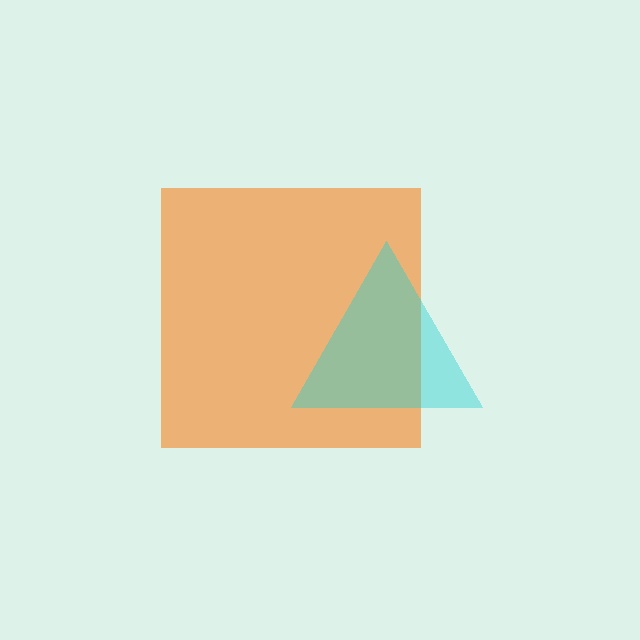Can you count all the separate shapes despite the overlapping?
Yes, there are 2 separate shapes.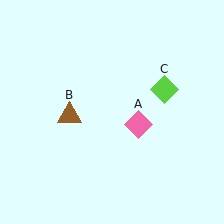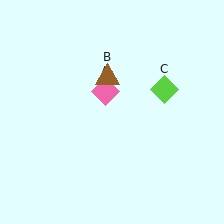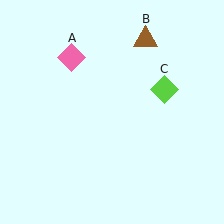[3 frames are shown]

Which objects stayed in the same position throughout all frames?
Lime diamond (object C) remained stationary.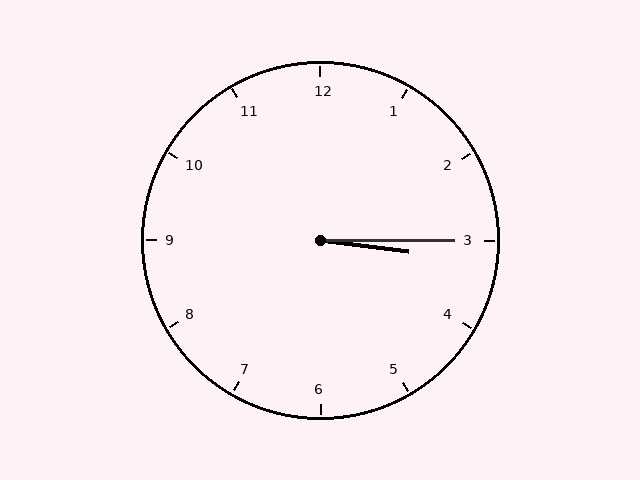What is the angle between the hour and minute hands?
Approximately 8 degrees.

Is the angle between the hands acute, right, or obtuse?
It is acute.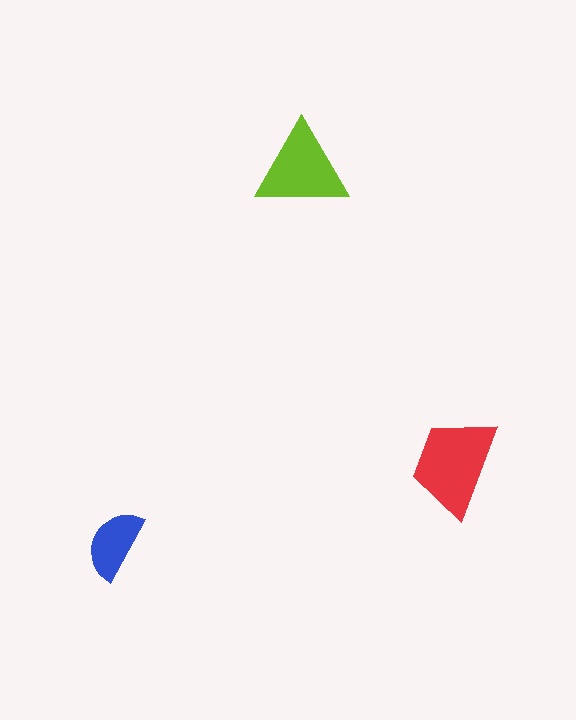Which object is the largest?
The red trapezoid.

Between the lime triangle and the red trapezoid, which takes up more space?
The red trapezoid.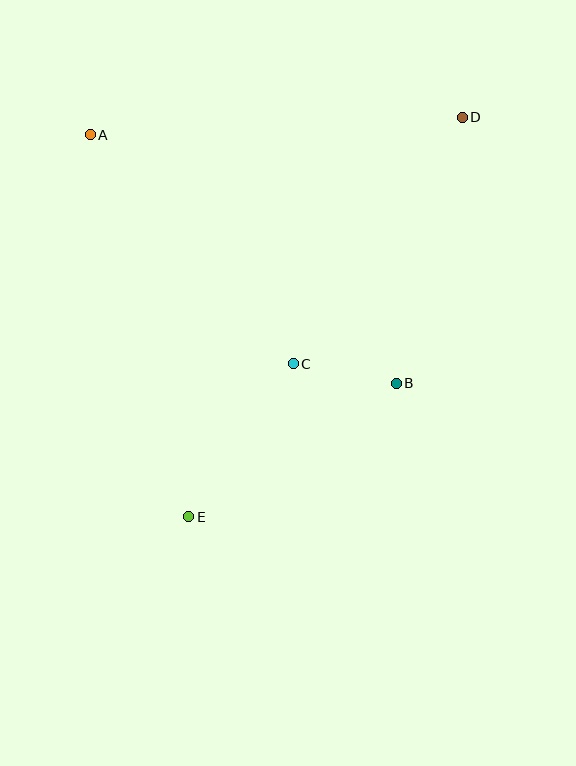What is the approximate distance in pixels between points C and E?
The distance between C and E is approximately 185 pixels.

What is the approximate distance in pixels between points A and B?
The distance between A and B is approximately 394 pixels.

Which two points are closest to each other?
Points B and C are closest to each other.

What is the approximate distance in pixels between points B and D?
The distance between B and D is approximately 274 pixels.